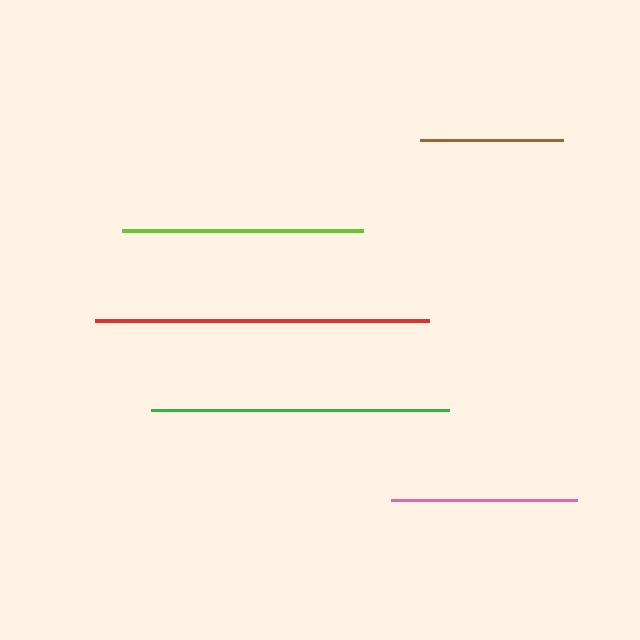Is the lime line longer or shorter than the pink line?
The lime line is longer than the pink line.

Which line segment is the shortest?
The brown line is the shortest at approximately 142 pixels.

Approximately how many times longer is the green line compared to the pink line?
The green line is approximately 1.6 times the length of the pink line.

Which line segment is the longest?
The red line is the longest at approximately 334 pixels.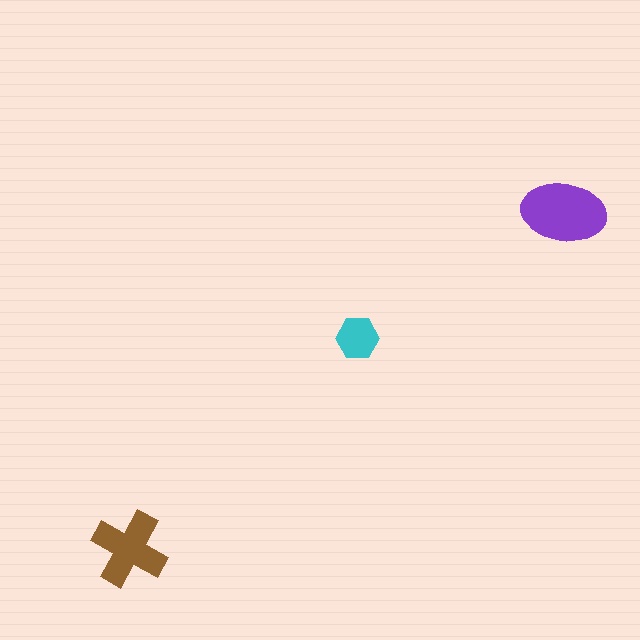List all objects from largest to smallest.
The purple ellipse, the brown cross, the cyan hexagon.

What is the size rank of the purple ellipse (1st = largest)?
1st.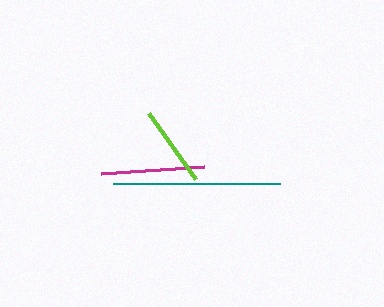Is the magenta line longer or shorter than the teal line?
The teal line is longer than the magenta line.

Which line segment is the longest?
The teal line is the longest at approximately 167 pixels.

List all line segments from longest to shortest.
From longest to shortest: teal, magenta, lime.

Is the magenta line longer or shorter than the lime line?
The magenta line is longer than the lime line.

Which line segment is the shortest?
The lime line is the shortest at approximately 81 pixels.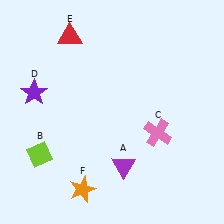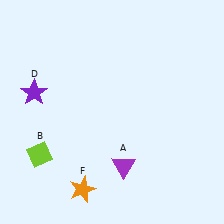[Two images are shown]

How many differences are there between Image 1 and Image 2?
There are 2 differences between the two images.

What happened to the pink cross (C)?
The pink cross (C) was removed in Image 2. It was in the bottom-right area of Image 1.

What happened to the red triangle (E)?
The red triangle (E) was removed in Image 2. It was in the top-left area of Image 1.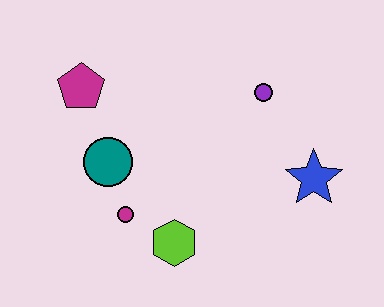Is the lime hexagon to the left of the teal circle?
No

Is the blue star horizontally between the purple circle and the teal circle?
No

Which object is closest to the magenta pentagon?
The teal circle is closest to the magenta pentagon.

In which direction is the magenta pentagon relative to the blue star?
The magenta pentagon is to the left of the blue star.